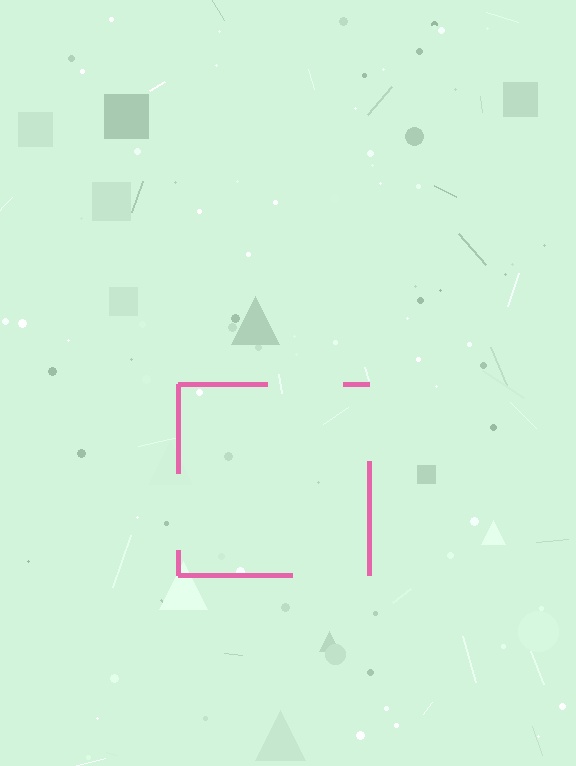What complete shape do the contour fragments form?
The contour fragments form a square.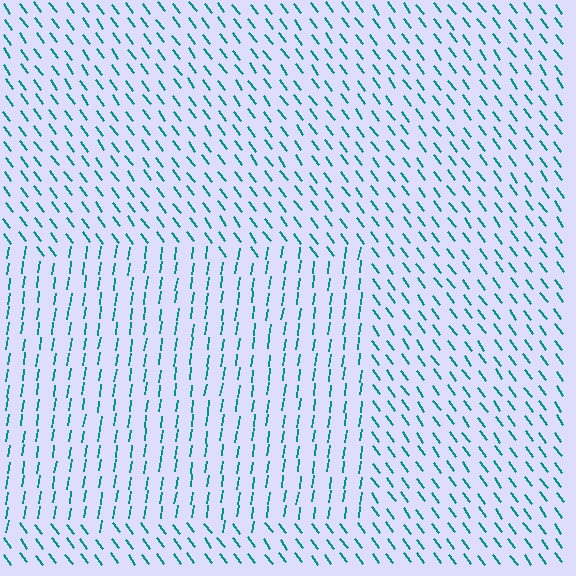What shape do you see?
I see a rectangle.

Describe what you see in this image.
The image is filled with small teal line segments. A rectangle region in the image has lines oriented differently from the surrounding lines, creating a visible texture boundary.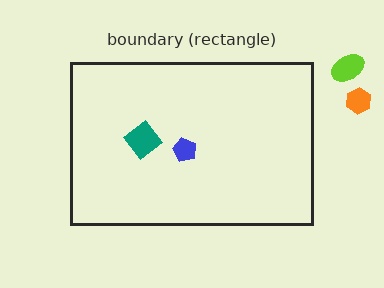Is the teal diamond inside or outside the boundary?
Inside.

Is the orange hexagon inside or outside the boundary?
Outside.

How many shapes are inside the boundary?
2 inside, 2 outside.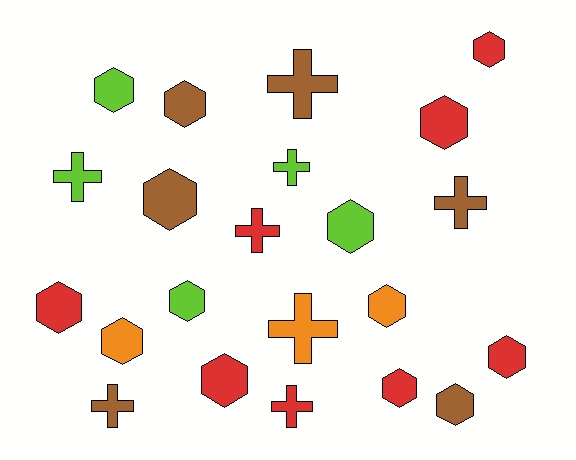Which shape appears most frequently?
Hexagon, with 14 objects.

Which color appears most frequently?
Red, with 8 objects.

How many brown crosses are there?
There are 3 brown crosses.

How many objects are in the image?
There are 22 objects.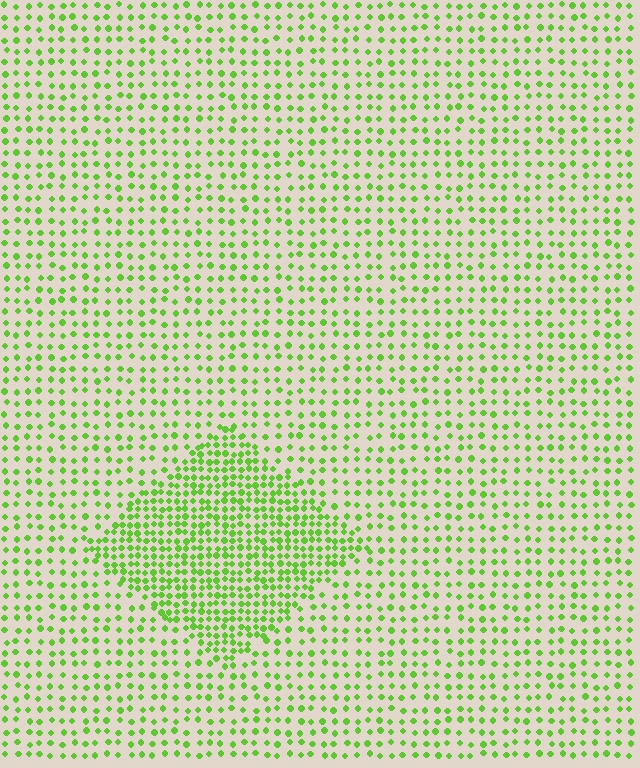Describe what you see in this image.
The image contains small lime elements arranged at two different densities. A diamond-shaped region is visible where the elements are more densely packed than the surrounding area.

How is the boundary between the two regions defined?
The boundary is defined by a change in element density (approximately 2.1x ratio). All elements are the same color, size, and shape.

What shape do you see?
I see a diamond.